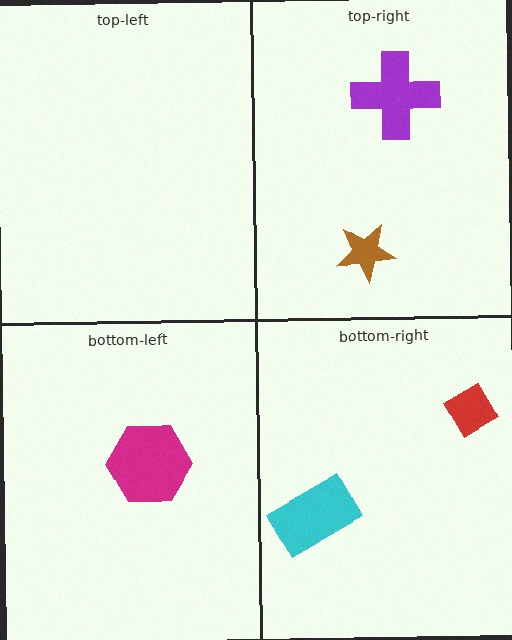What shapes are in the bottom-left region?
The magenta hexagon.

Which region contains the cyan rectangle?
The bottom-right region.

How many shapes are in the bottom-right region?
2.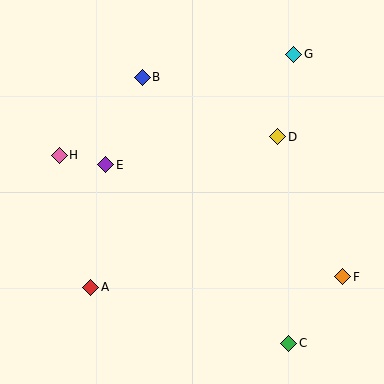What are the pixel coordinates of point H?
Point H is at (59, 155).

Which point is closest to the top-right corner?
Point G is closest to the top-right corner.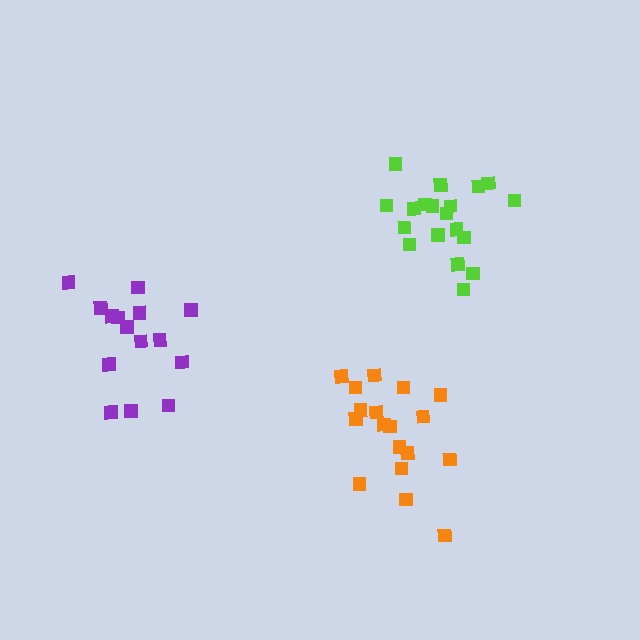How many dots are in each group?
Group 1: 19 dots, Group 2: 15 dots, Group 3: 18 dots (52 total).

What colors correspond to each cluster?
The clusters are colored: lime, purple, orange.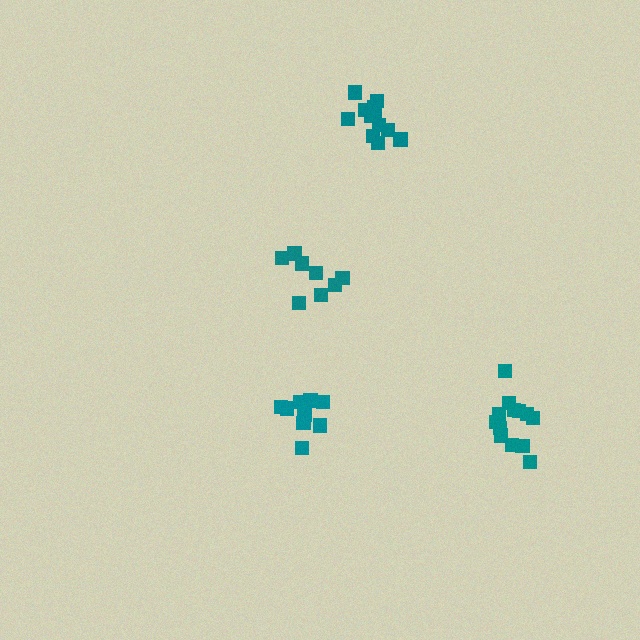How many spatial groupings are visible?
There are 4 spatial groupings.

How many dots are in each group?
Group 1: 8 dots, Group 2: 12 dots, Group 3: 9 dots, Group 4: 13 dots (42 total).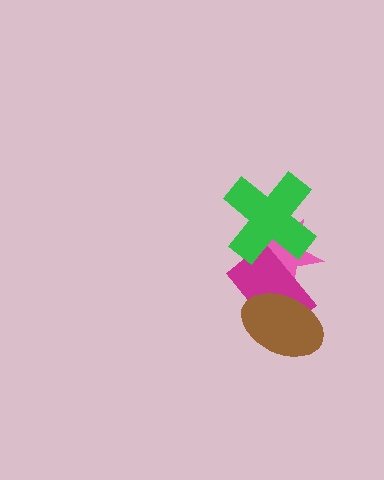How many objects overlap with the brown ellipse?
2 objects overlap with the brown ellipse.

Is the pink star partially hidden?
Yes, it is partially covered by another shape.